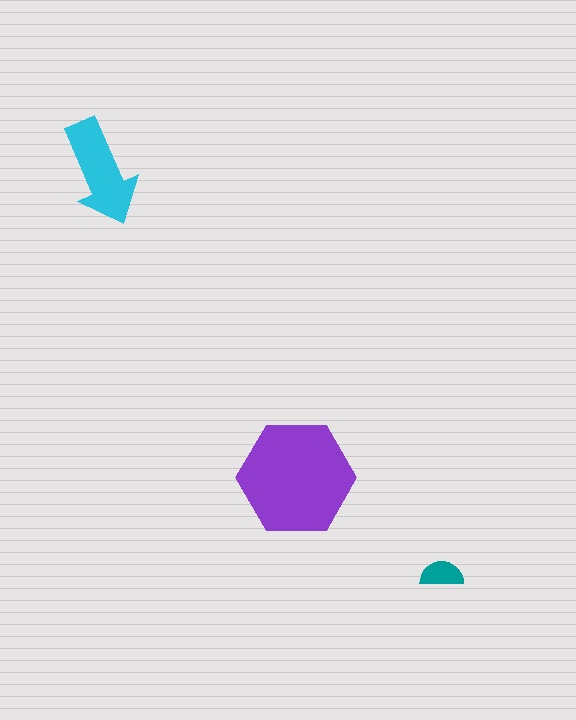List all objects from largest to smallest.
The purple hexagon, the cyan arrow, the teal semicircle.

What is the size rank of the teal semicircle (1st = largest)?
3rd.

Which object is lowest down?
The teal semicircle is bottommost.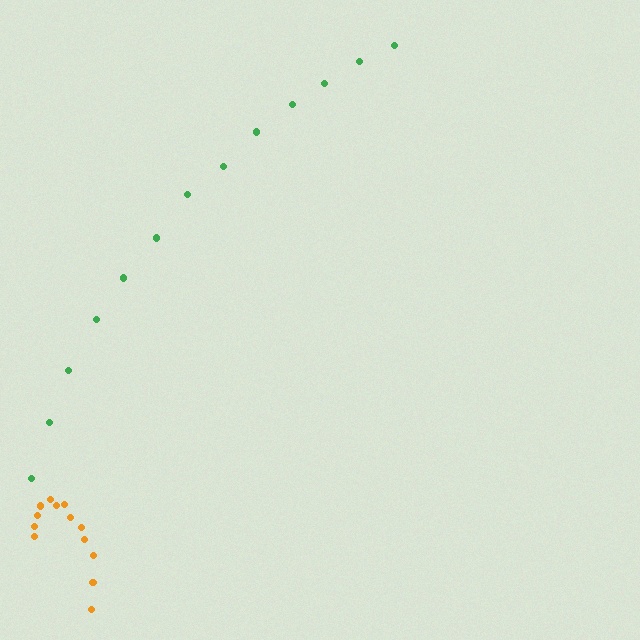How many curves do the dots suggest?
There are 2 distinct paths.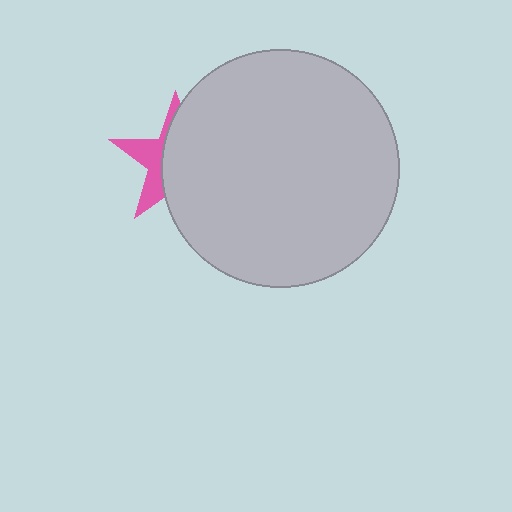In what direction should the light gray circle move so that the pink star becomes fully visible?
The light gray circle should move right. That is the shortest direction to clear the overlap and leave the pink star fully visible.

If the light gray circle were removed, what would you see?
You would see the complete pink star.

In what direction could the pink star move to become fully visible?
The pink star could move left. That would shift it out from behind the light gray circle entirely.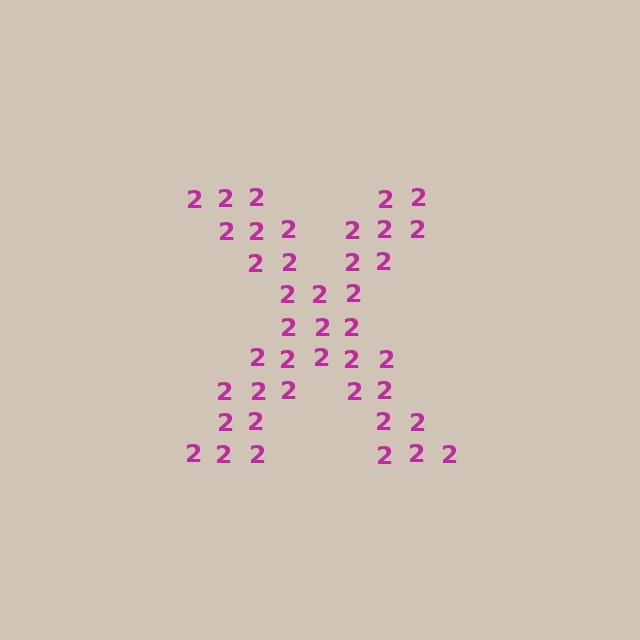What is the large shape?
The large shape is the letter X.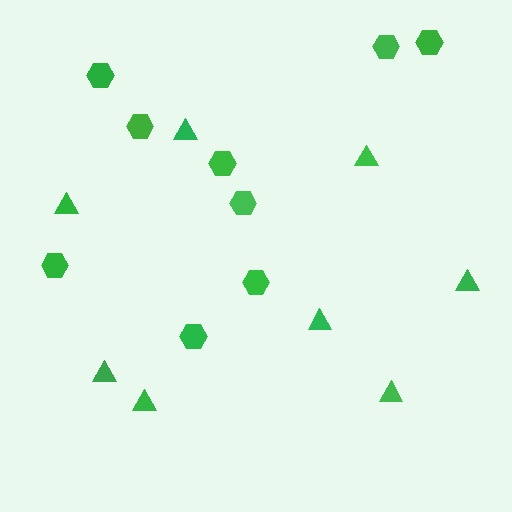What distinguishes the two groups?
There are 2 groups: one group of triangles (8) and one group of hexagons (9).